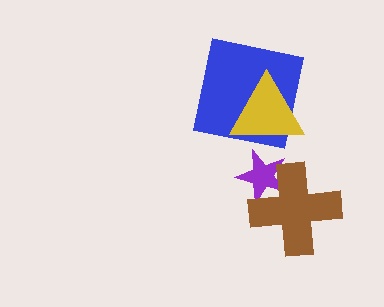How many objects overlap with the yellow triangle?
2 objects overlap with the yellow triangle.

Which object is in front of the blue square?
The yellow triangle is in front of the blue square.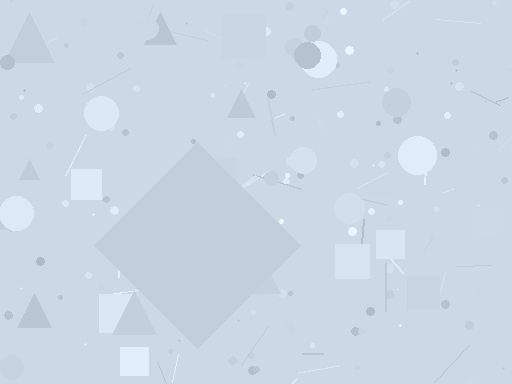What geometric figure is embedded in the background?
A diamond is embedded in the background.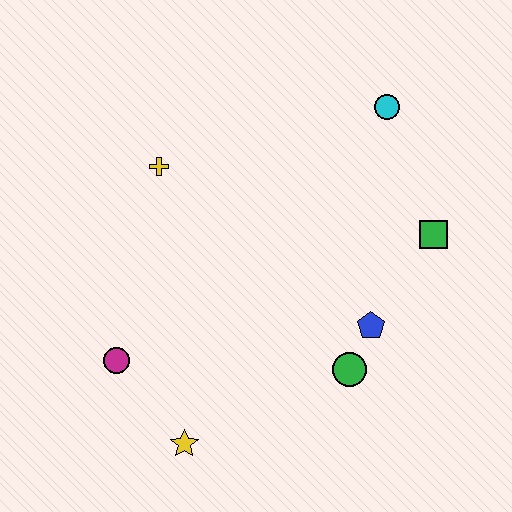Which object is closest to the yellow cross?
The magenta circle is closest to the yellow cross.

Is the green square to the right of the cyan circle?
Yes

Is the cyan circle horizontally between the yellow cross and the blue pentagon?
No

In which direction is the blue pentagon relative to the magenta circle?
The blue pentagon is to the right of the magenta circle.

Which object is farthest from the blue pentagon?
The yellow cross is farthest from the blue pentagon.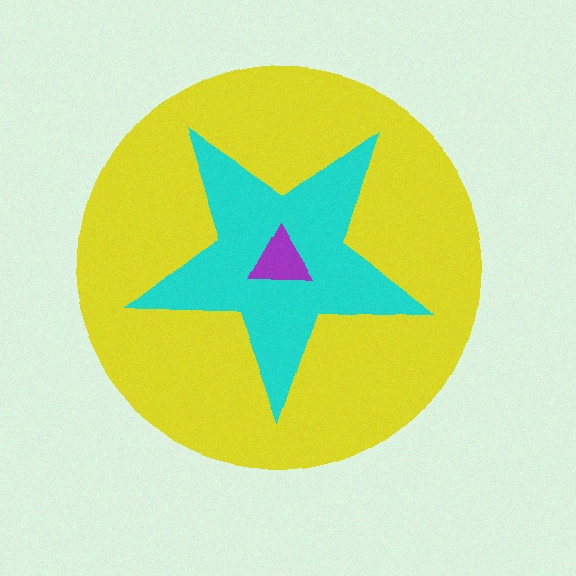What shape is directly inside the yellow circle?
The cyan star.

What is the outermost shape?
The yellow circle.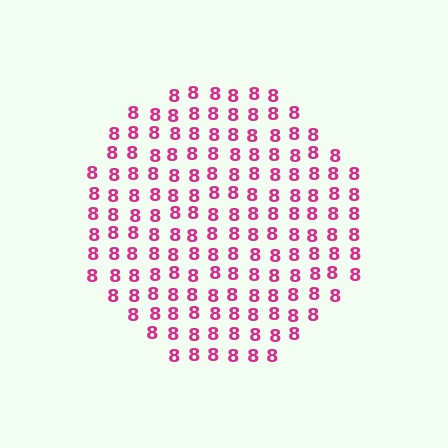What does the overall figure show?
The overall figure shows a circle.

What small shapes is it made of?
It is made of small digit 8's.